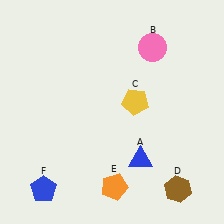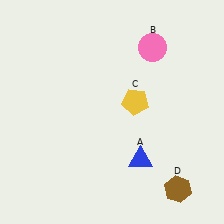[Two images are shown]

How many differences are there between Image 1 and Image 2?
There are 2 differences between the two images.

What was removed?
The orange pentagon (E), the blue pentagon (F) were removed in Image 2.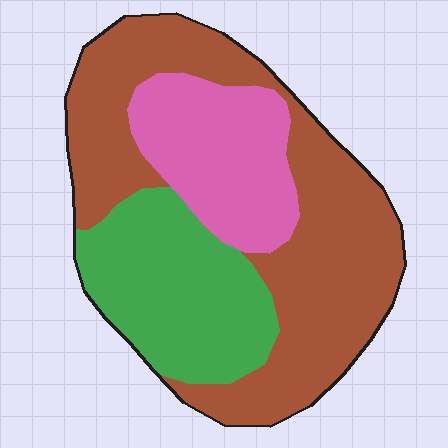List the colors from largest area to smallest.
From largest to smallest: brown, green, pink.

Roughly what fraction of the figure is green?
Green takes up between a quarter and a half of the figure.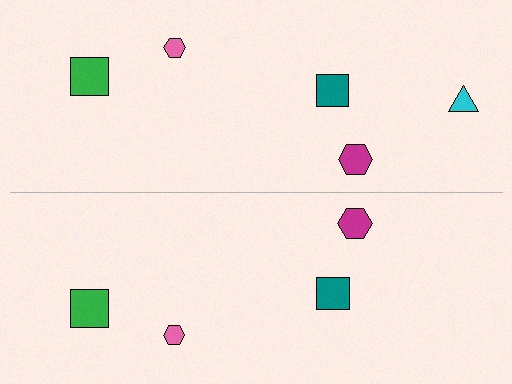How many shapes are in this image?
There are 9 shapes in this image.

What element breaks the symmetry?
A cyan triangle is missing from the bottom side.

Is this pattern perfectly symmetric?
No, the pattern is not perfectly symmetric. A cyan triangle is missing from the bottom side.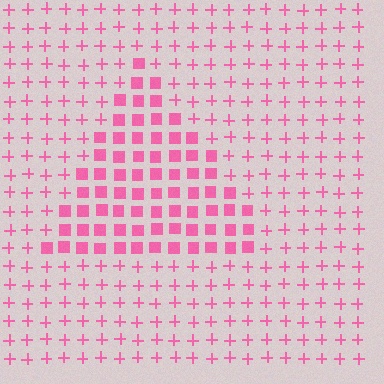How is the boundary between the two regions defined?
The boundary is defined by a change in element shape: squares inside vs. plus signs outside. All elements share the same color and spacing.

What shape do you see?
I see a triangle.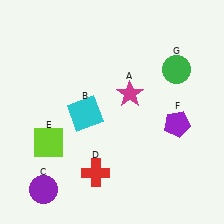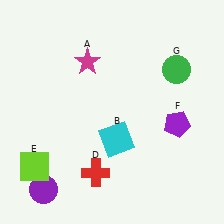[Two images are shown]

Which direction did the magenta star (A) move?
The magenta star (A) moved left.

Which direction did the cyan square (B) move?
The cyan square (B) moved right.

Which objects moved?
The objects that moved are: the magenta star (A), the cyan square (B), the lime square (E).